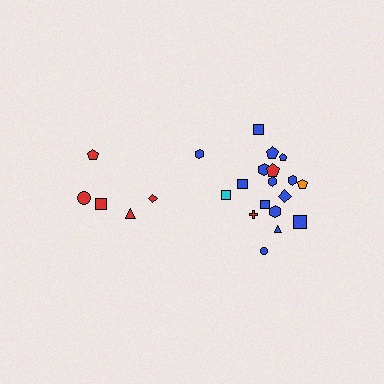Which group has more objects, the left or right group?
The right group.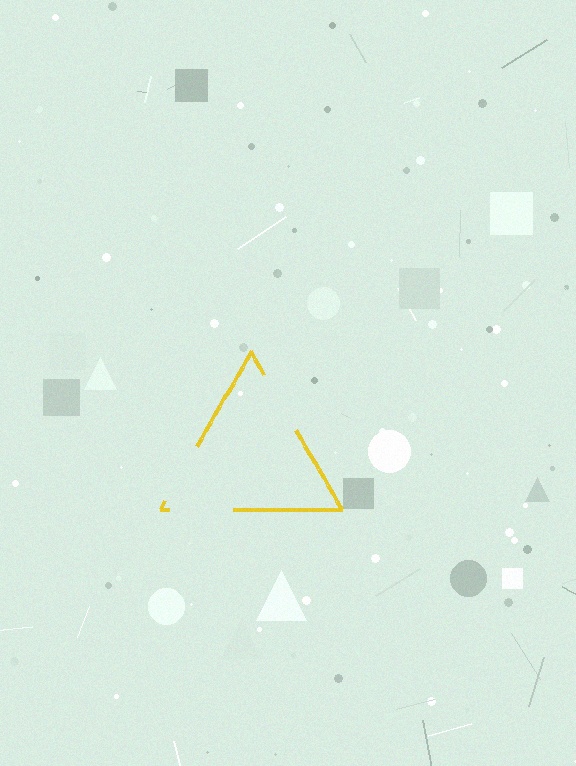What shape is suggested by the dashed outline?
The dashed outline suggests a triangle.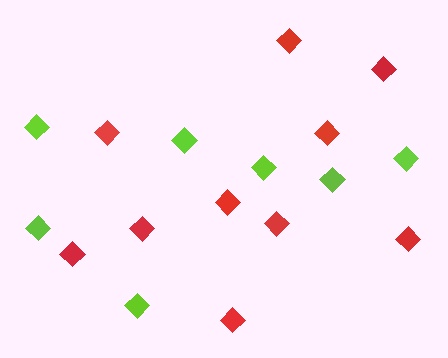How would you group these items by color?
There are 2 groups: one group of lime diamonds (7) and one group of red diamonds (10).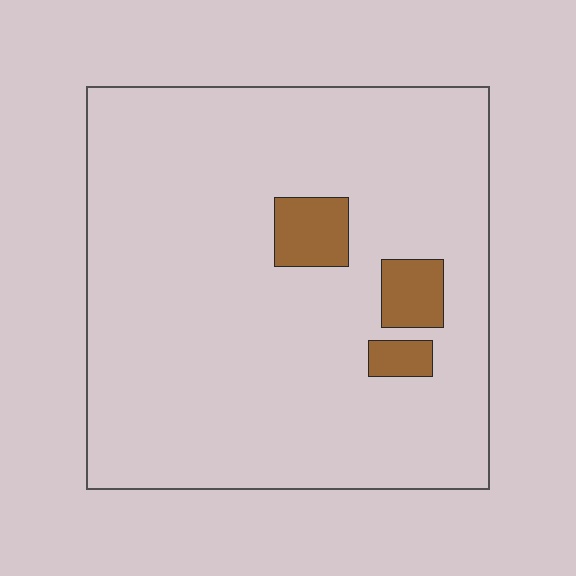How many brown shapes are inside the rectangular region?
3.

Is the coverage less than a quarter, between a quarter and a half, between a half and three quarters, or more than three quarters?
Less than a quarter.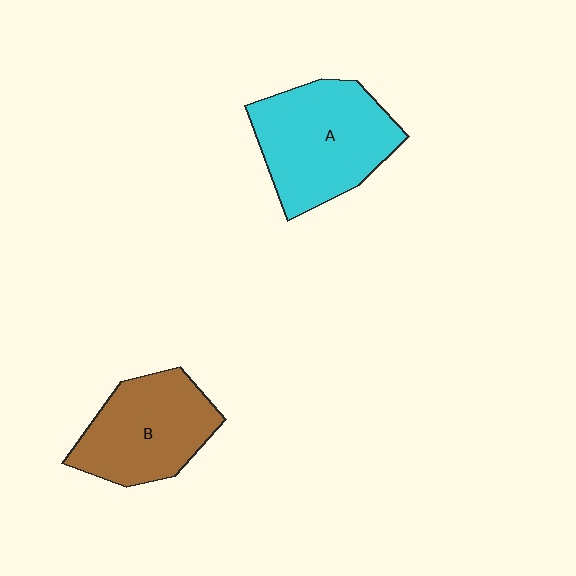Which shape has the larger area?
Shape A (cyan).